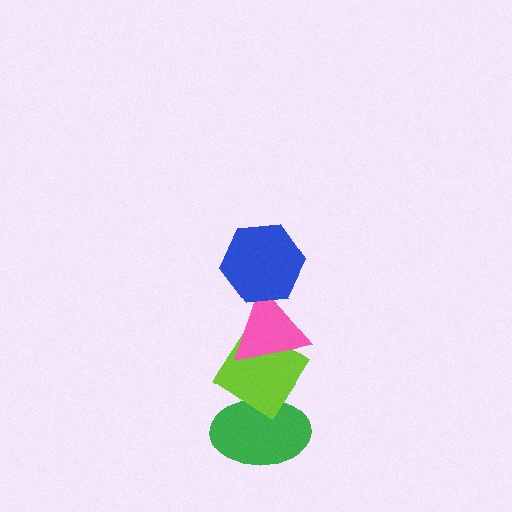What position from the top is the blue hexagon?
The blue hexagon is 1st from the top.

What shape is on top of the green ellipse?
The lime diamond is on top of the green ellipse.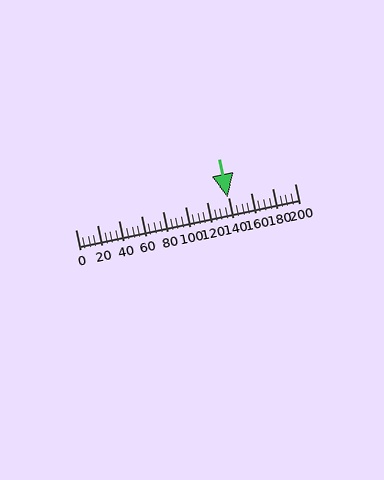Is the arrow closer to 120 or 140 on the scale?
The arrow is closer to 140.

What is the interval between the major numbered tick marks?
The major tick marks are spaced 20 units apart.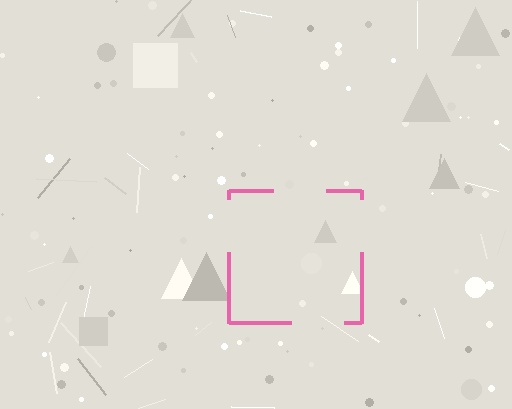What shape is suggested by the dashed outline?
The dashed outline suggests a square.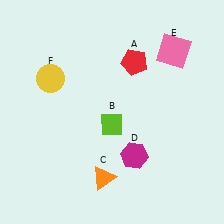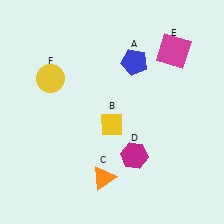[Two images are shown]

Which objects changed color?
A changed from red to blue. B changed from lime to yellow. E changed from pink to magenta.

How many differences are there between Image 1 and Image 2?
There are 3 differences between the two images.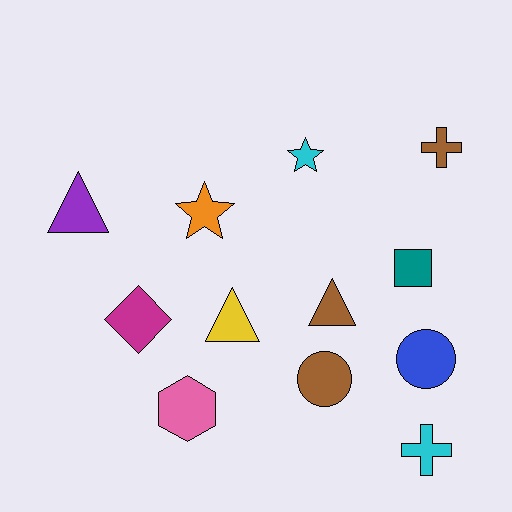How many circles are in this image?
There are 2 circles.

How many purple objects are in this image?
There is 1 purple object.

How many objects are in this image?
There are 12 objects.